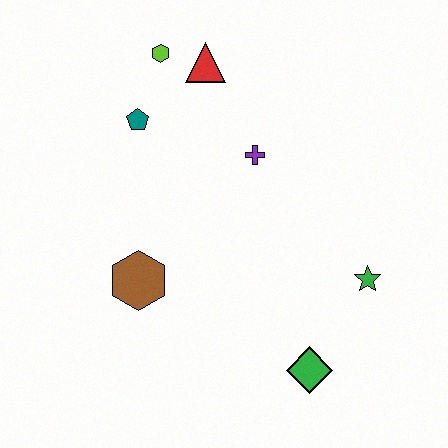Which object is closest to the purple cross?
The red triangle is closest to the purple cross.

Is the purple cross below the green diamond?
No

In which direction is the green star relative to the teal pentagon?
The green star is to the right of the teal pentagon.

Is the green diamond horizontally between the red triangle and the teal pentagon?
No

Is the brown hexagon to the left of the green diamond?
Yes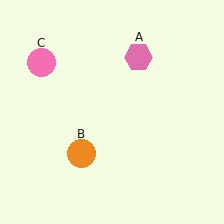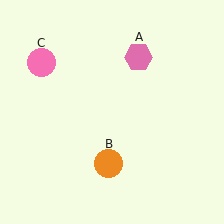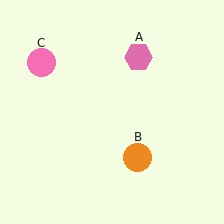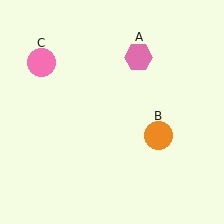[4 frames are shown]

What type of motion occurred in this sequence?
The orange circle (object B) rotated counterclockwise around the center of the scene.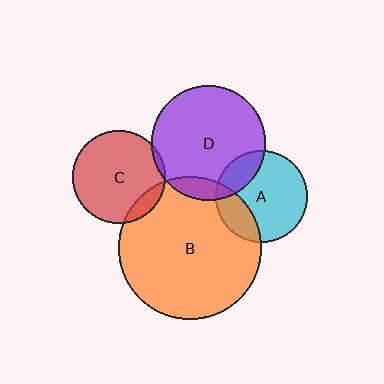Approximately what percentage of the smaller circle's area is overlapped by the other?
Approximately 20%.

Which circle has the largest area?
Circle B (orange).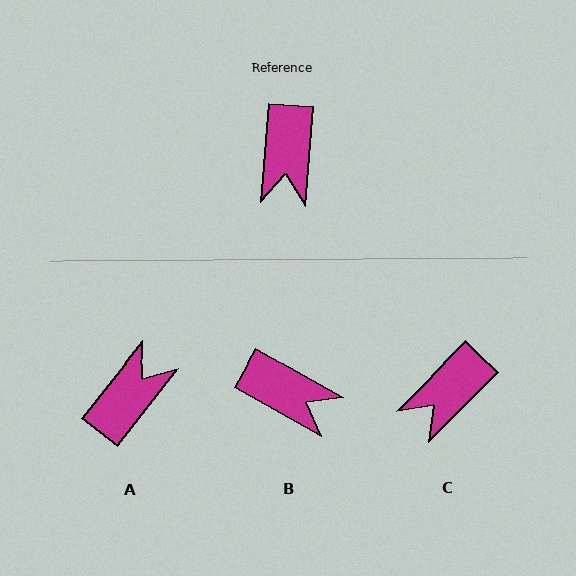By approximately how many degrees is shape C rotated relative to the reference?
Approximately 40 degrees clockwise.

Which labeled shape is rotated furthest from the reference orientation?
A, about 146 degrees away.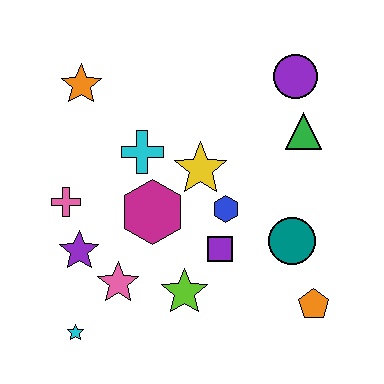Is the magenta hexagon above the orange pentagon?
Yes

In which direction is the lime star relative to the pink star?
The lime star is to the right of the pink star.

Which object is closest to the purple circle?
The green triangle is closest to the purple circle.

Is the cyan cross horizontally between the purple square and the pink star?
Yes